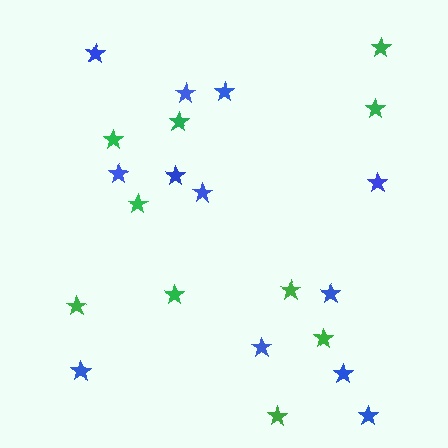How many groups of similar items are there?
There are 2 groups: one group of green stars (10) and one group of blue stars (12).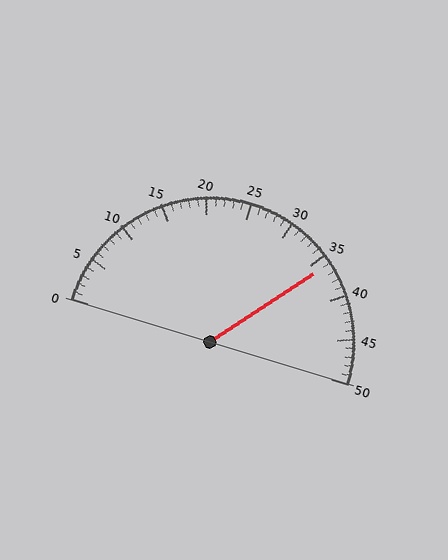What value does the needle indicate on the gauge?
The needle indicates approximately 36.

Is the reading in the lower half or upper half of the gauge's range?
The reading is in the upper half of the range (0 to 50).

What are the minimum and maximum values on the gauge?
The gauge ranges from 0 to 50.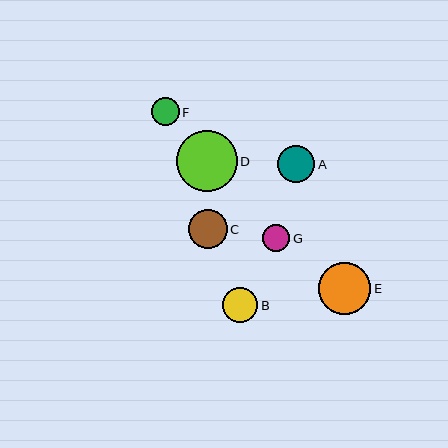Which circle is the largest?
Circle D is the largest with a size of approximately 60 pixels.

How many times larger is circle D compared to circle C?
Circle D is approximately 1.6 times the size of circle C.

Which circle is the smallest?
Circle G is the smallest with a size of approximately 27 pixels.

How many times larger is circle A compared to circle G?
Circle A is approximately 1.4 times the size of circle G.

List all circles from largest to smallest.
From largest to smallest: D, E, C, A, B, F, G.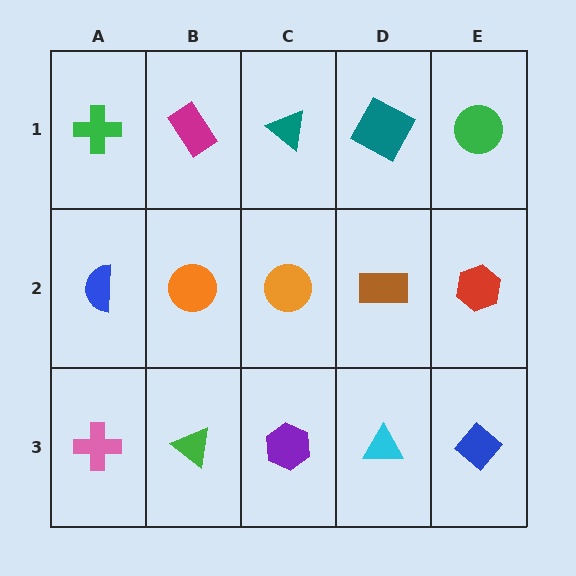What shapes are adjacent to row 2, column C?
A teal triangle (row 1, column C), a purple hexagon (row 3, column C), an orange circle (row 2, column B), a brown rectangle (row 2, column D).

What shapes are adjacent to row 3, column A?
A blue semicircle (row 2, column A), a green triangle (row 3, column B).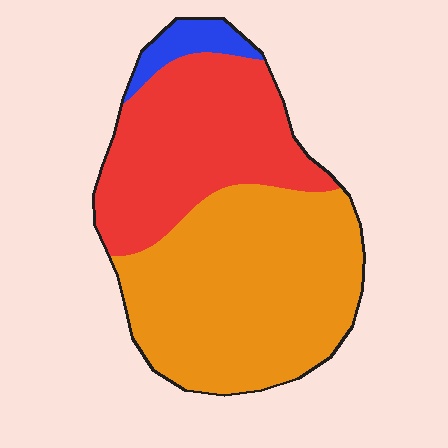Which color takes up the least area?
Blue, at roughly 5%.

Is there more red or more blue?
Red.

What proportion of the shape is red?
Red takes up about three eighths (3/8) of the shape.